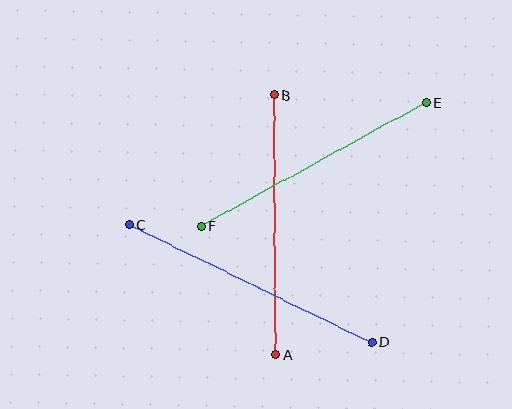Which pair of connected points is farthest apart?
Points C and D are farthest apart.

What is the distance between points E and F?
The distance is approximately 257 pixels.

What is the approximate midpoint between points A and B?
The midpoint is at approximately (275, 225) pixels.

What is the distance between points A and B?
The distance is approximately 259 pixels.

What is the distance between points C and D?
The distance is approximately 270 pixels.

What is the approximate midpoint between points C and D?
The midpoint is at approximately (250, 283) pixels.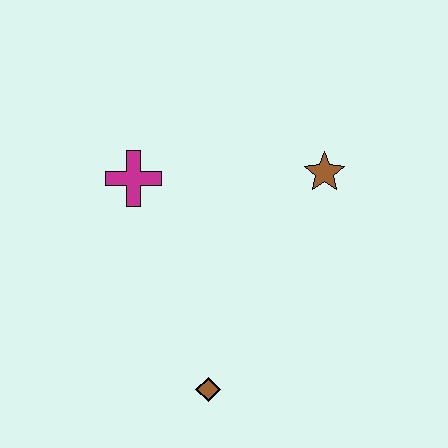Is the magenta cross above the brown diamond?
Yes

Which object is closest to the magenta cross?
The brown star is closest to the magenta cross.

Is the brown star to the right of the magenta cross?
Yes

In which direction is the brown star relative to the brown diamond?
The brown star is above the brown diamond.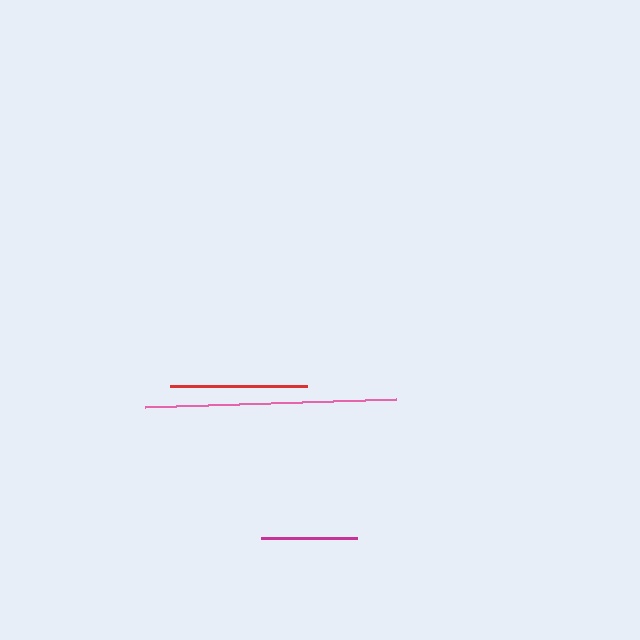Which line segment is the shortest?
The magenta line is the shortest at approximately 96 pixels.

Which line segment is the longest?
The pink line is the longest at approximately 250 pixels.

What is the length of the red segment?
The red segment is approximately 136 pixels long.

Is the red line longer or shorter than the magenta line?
The red line is longer than the magenta line.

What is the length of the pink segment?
The pink segment is approximately 250 pixels long.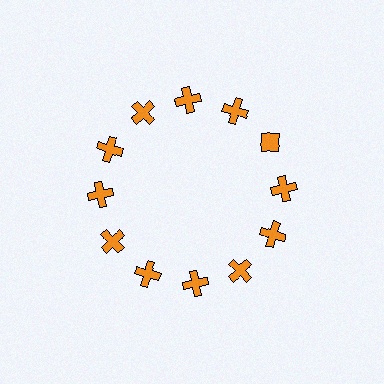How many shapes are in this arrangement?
There are 12 shapes arranged in a ring pattern.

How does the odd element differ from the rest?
It has a different shape: diamond instead of cross.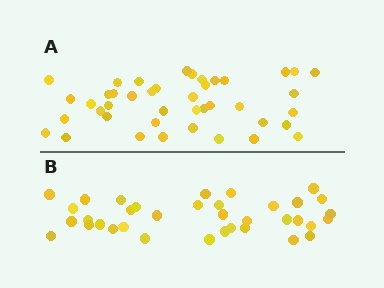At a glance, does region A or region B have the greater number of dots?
Region A (the top region) has more dots.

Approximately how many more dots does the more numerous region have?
Region A has about 6 more dots than region B.